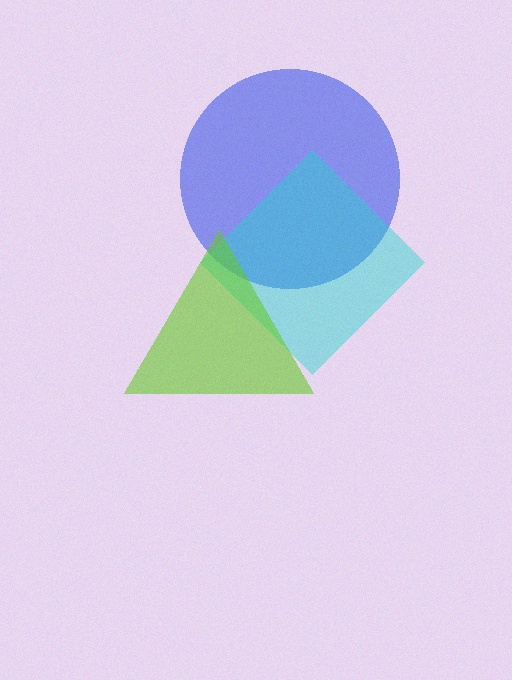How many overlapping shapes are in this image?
There are 3 overlapping shapes in the image.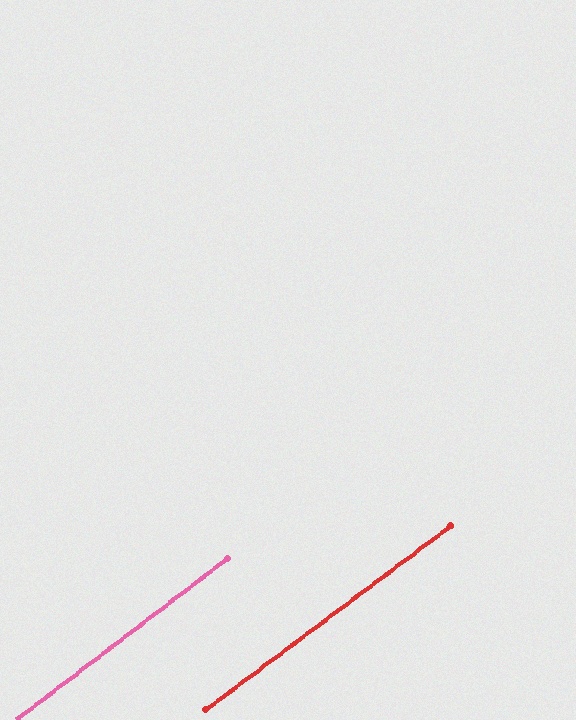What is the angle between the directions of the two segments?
Approximately 0 degrees.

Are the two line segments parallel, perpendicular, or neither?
Parallel — their directions differ by only 0.4°.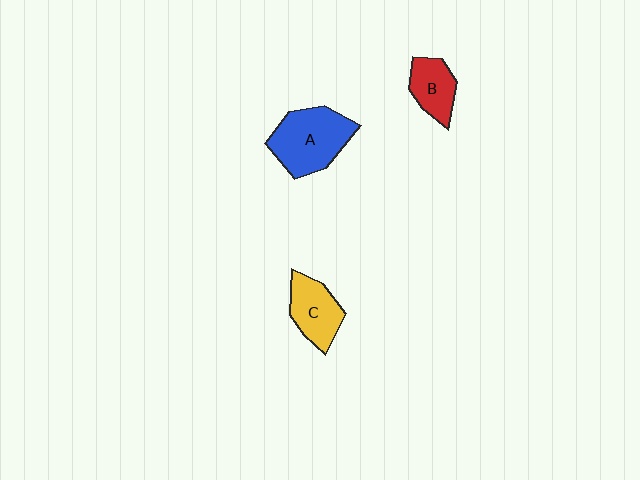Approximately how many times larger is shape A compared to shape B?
Approximately 1.8 times.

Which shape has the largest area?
Shape A (blue).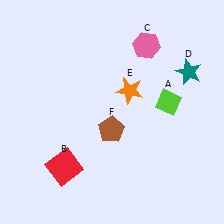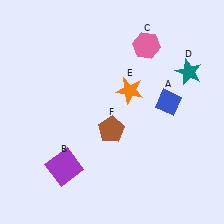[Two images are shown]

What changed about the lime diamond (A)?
In Image 1, A is lime. In Image 2, it changed to blue.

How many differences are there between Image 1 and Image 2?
There are 2 differences between the two images.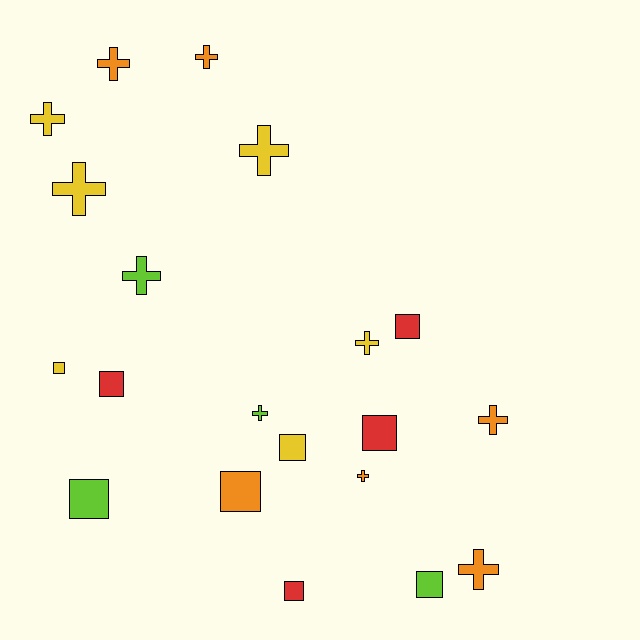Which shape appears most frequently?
Cross, with 11 objects.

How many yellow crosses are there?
There are 4 yellow crosses.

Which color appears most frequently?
Yellow, with 6 objects.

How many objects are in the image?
There are 20 objects.